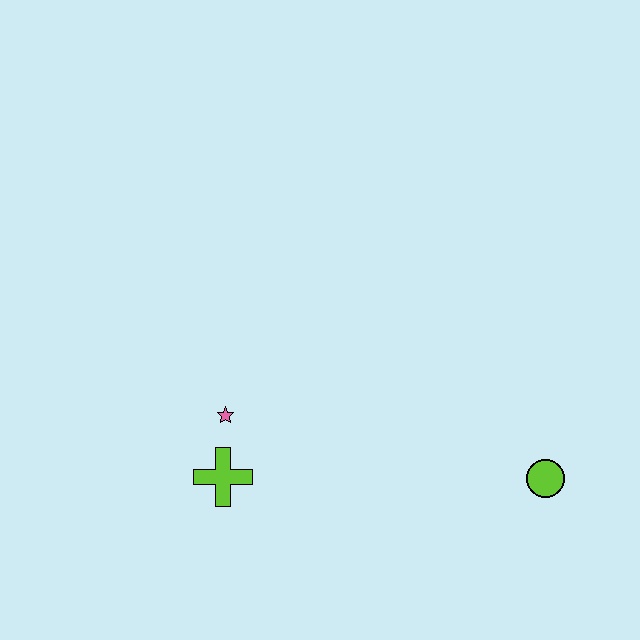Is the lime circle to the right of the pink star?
Yes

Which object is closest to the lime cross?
The pink star is closest to the lime cross.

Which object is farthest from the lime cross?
The lime circle is farthest from the lime cross.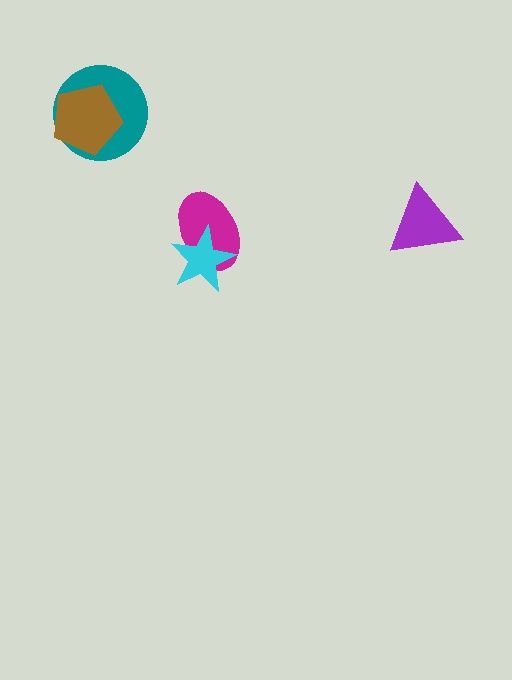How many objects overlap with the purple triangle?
0 objects overlap with the purple triangle.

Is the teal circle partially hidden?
Yes, it is partially covered by another shape.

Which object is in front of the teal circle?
The brown pentagon is in front of the teal circle.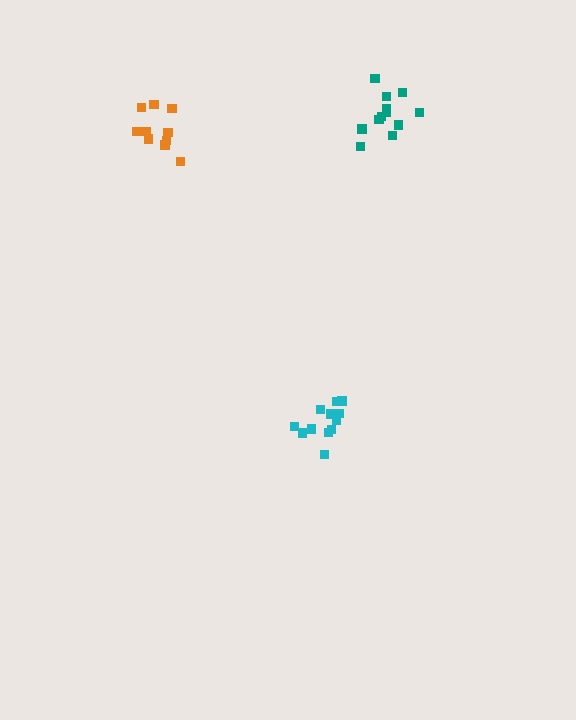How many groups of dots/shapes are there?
There are 3 groups.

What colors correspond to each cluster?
The clusters are colored: orange, cyan, teal.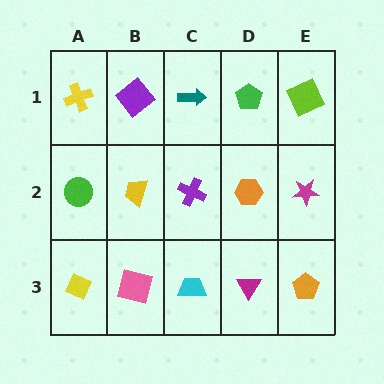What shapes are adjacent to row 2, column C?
A teal arrow (row 1, column C), a cyan trapezoid (row 3, column C), a yellow trapezoid (row 2, column B), an orange hexagon (row 2, column D).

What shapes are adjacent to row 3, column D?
An orange hexagon (row 2, column D), a cyan trapezoid (row 3, column C), an orange pentagon (row 3, column E).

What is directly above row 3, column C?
A purple cross.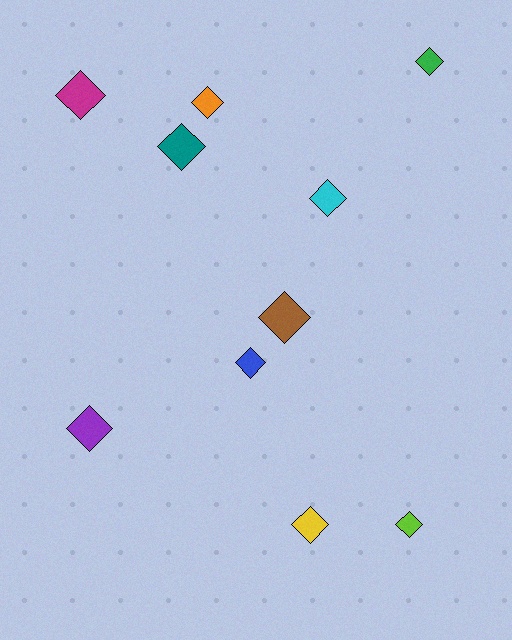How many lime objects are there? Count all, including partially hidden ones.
There is 1 lime object.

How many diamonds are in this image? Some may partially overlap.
There are 10 diamonds.